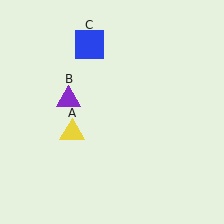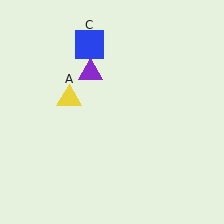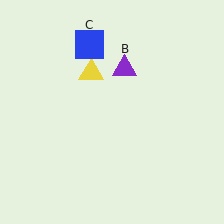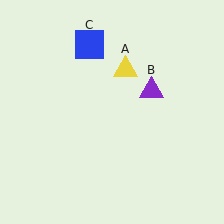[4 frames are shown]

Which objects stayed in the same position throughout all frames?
Blue square (object C) remained stationary.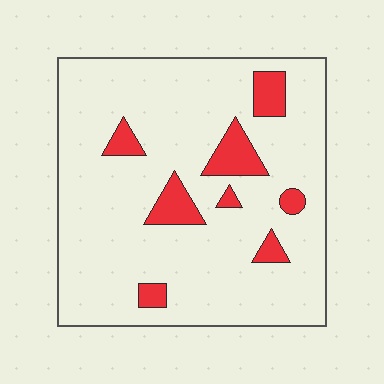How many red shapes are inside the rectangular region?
8.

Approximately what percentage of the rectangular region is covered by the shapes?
Approximately 10%.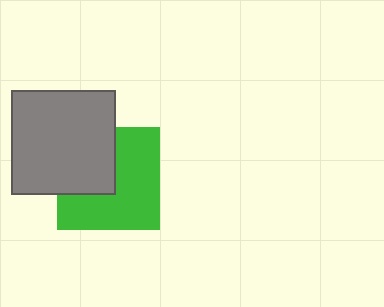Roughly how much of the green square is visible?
About half of it is visible (roughly 62%).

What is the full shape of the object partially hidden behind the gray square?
The partially hidden object is a green square.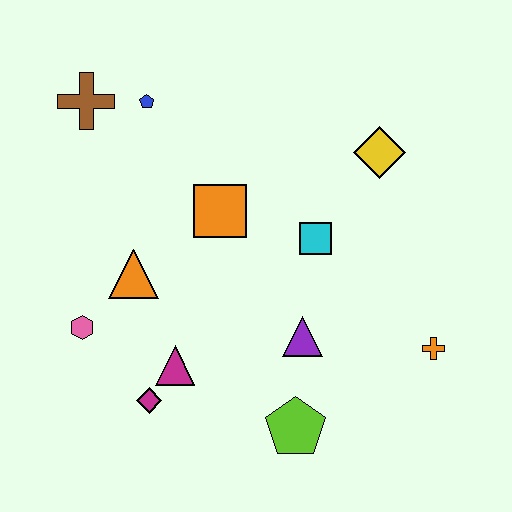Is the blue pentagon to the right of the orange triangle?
Yes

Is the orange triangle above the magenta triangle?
Yes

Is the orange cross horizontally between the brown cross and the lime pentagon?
No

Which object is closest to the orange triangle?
The pink hexagon is closest to the orange triangle.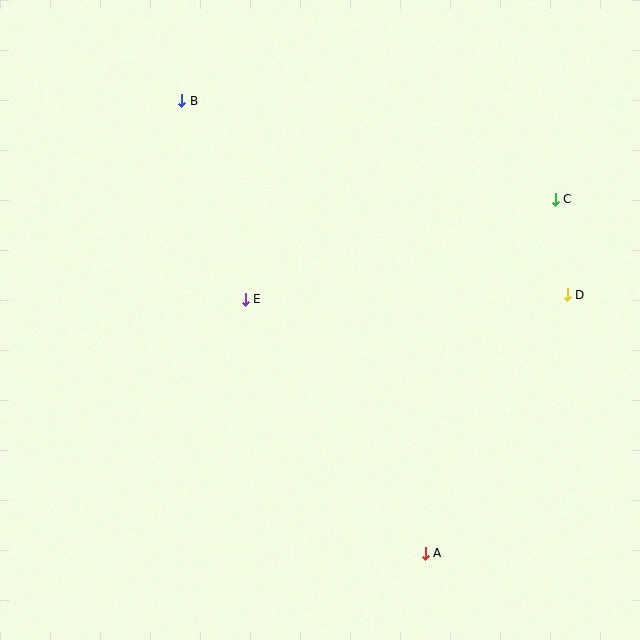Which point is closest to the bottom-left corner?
Point E is closest to the bottom-left corner.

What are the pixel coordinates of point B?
Point B is at (182, 101).